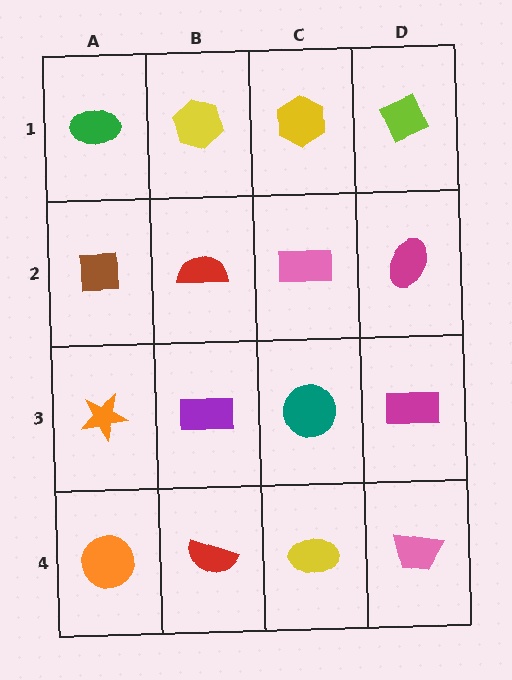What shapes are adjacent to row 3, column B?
A red semicircle (row 2, column B), a red semicircle (row 4, column B), an orange star (row 3, column A), a teal circle (row 3, column C).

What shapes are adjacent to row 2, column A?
A green ellipse (row 1, column A), an orange star (row 3, column A), a red semicircle (row 2, column B).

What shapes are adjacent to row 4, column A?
An orange star (row 3, column A), a red semicircle (row 4, column B).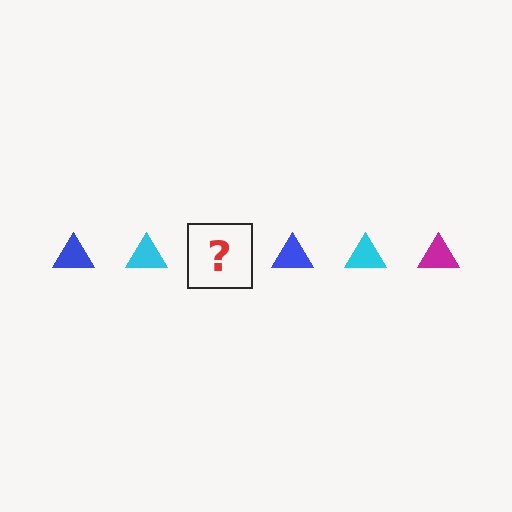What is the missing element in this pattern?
The missing element is a magenta triangle.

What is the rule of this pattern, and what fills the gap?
The rule is that the pattern cycles through blue, cyan, magenta triangles. The gap should be filled with a magenta triangle.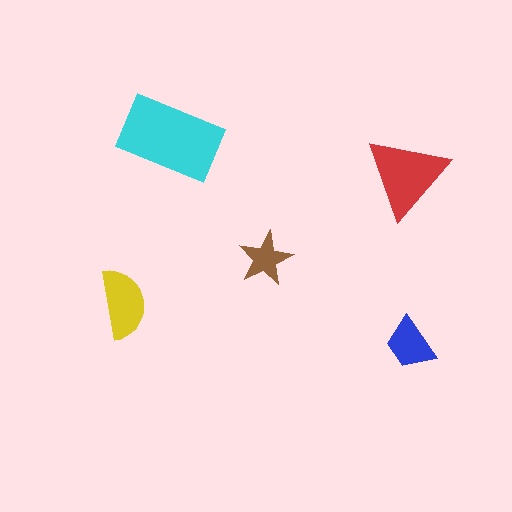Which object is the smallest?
The brown star.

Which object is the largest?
The cyan rectangle.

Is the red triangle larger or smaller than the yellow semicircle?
Larger.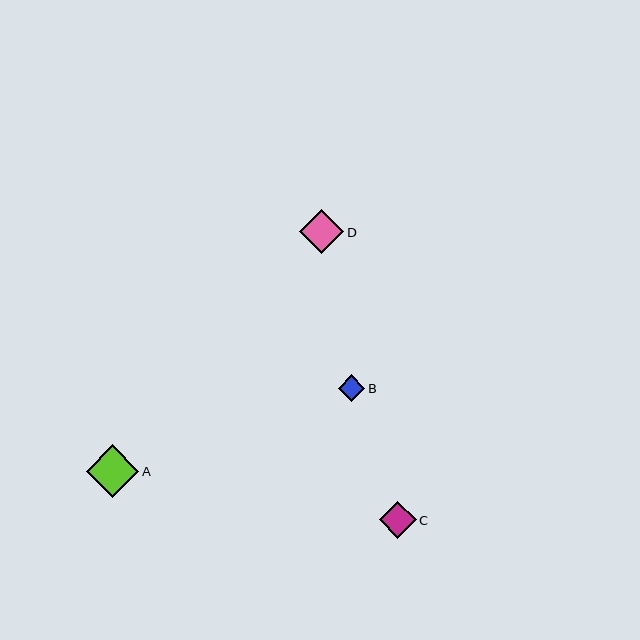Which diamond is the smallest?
Diamond B is the smallest with a size of approximately 27 pixels.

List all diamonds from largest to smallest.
From largest to smallest: A, D, C, B.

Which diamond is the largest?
Diamond A is the largest with a size of approximately 53 pixels.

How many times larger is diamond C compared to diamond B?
Diamond C is approximately 1.4 times the size of diamond B.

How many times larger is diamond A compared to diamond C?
Diamond A is approximately 1.4 times the size of diamond C.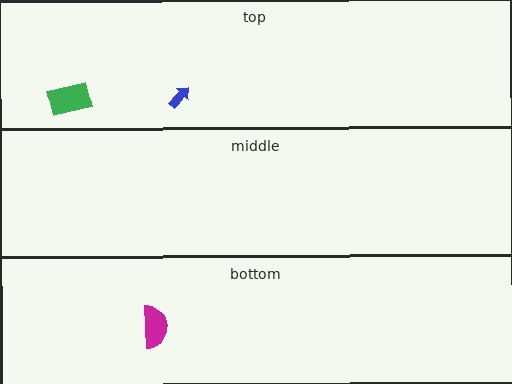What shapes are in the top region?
The blue arrow, the green rectangle.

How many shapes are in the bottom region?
1.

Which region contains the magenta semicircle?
The bottom region.